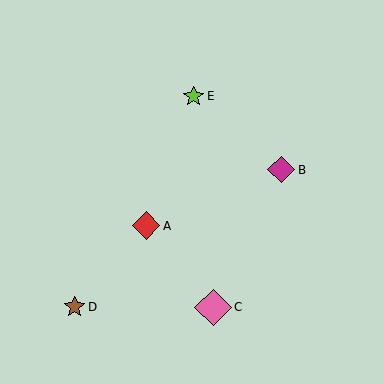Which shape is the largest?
The pink diamond (labeled C) is the largest.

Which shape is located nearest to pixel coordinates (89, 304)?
The brown star (labeled D) at (75, 307) is nearest to that location.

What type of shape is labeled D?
Shape D is a brown star.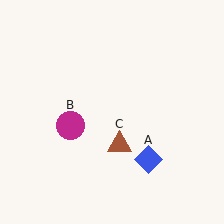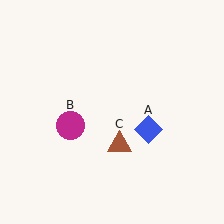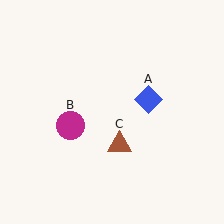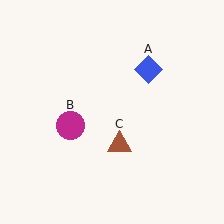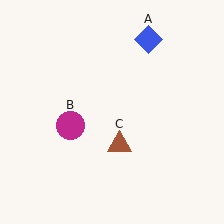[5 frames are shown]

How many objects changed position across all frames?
1 object changed position: blue diamond (object A).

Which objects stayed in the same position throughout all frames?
Magenta circle (object B) and brown triangle (object C) remained stationary.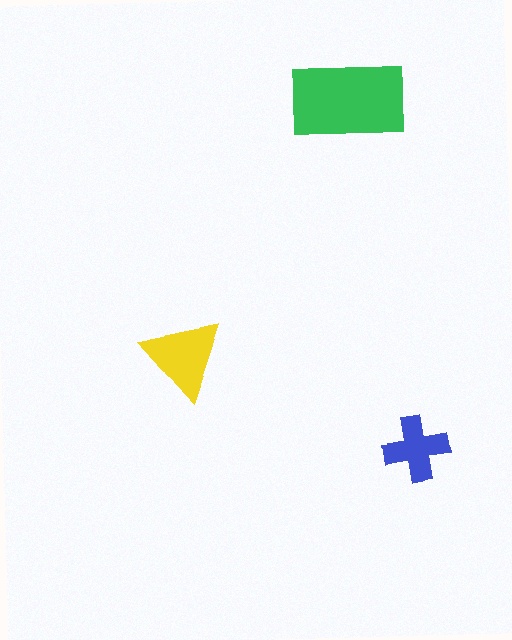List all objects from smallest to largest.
The blue cross, the yellow triangle, the green rectangle.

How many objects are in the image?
There are 3 objects in the image.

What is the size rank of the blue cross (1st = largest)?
3rd.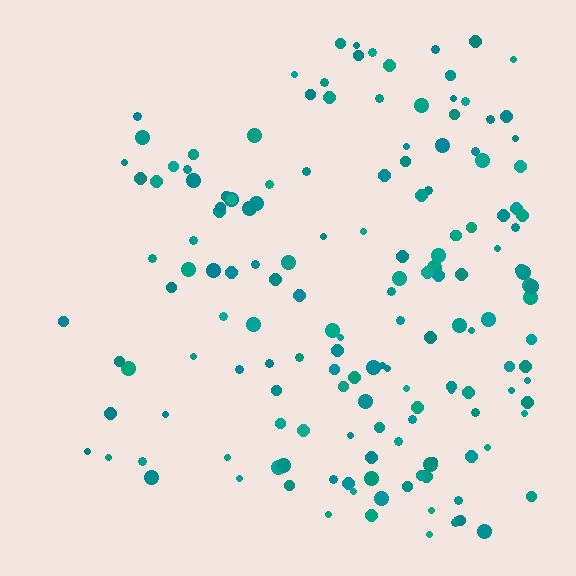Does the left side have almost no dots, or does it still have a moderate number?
Still a moderate number, just noticeably fewer than the right.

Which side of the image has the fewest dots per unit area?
The left.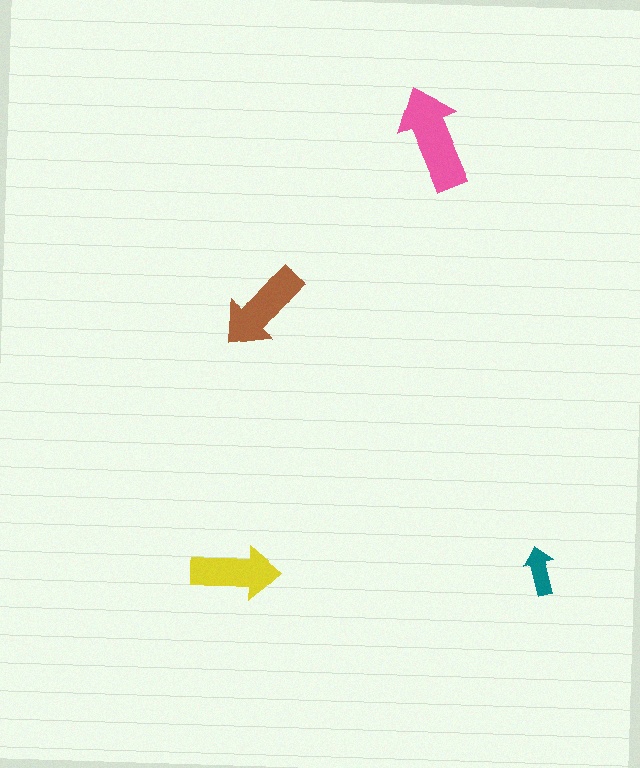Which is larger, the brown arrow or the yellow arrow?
The brown one.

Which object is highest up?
The pink arrow is topmost.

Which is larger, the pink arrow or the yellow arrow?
The pink one.